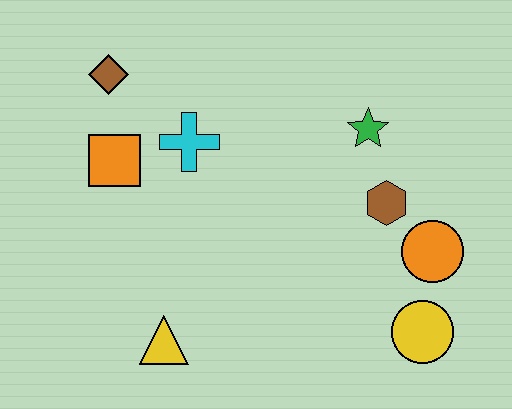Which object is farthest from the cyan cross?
The yellow circle is farthest from the cyan cross.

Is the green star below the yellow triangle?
No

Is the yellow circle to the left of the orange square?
No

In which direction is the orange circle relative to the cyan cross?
The orange circle is to the right of the cyan cross.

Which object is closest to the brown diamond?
The orange square is closest to the brown diamond.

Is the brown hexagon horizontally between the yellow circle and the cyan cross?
Yes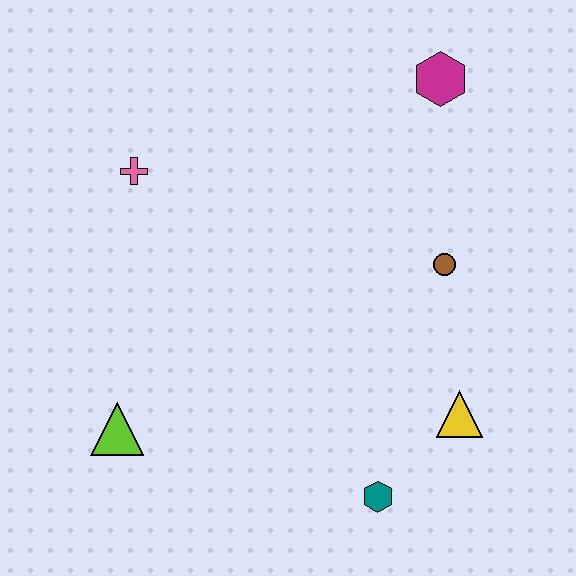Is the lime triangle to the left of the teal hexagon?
Yes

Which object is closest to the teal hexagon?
The yellow triangle is closest to the teal hexagon.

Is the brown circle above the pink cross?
No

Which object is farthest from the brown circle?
The lime triangle is farthest from the brown circle.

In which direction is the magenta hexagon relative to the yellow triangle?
The magenta hexagon is above the yellow triangle.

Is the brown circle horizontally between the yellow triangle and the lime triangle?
Yes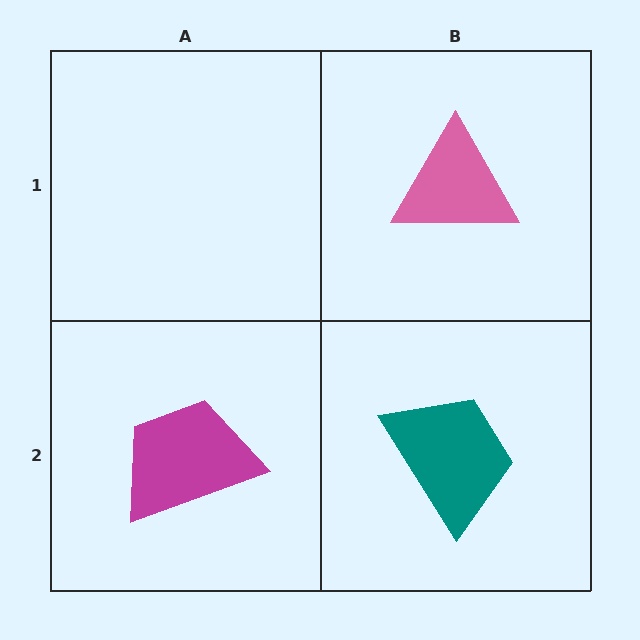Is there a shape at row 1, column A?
No, that cell is empty.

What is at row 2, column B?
A teal trapezoid.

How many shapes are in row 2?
2 shapes.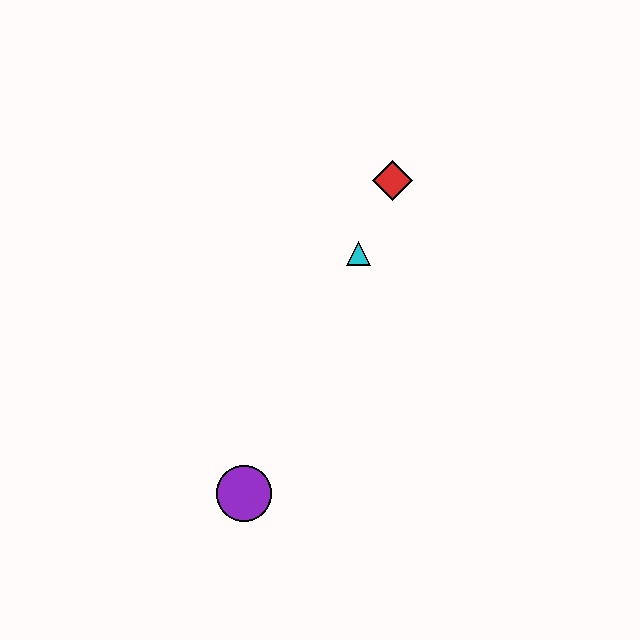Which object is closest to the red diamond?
The cyan triangle is closest to the red diamond.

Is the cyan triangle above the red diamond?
No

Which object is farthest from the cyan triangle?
The purple circle is farthest from the cyan triangle.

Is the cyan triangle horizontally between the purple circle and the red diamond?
Yes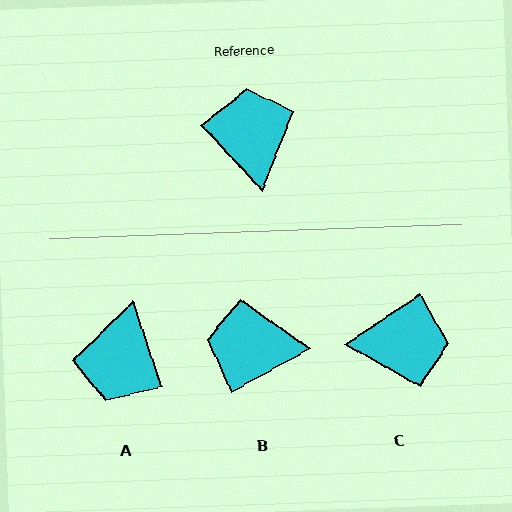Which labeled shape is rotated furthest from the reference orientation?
A, about 155 degrees away.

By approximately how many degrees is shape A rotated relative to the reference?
Approximately 155 degrees counter-clockwise.